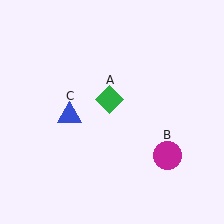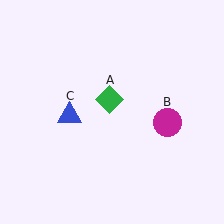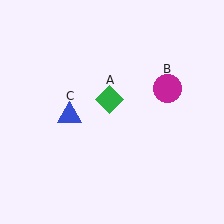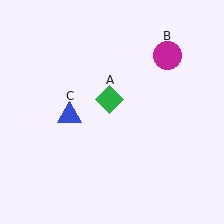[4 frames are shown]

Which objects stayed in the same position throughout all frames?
Green diamond (object A) and blue triangle (object C) remained stationary.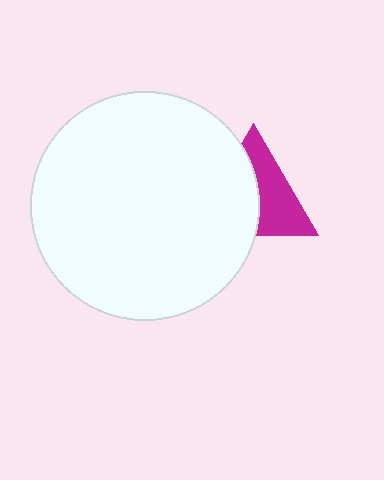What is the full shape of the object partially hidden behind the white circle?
The partially hidden object is a magenta triangle.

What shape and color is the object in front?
The object in front is a white circle.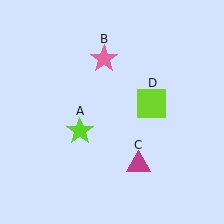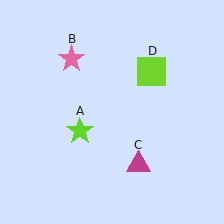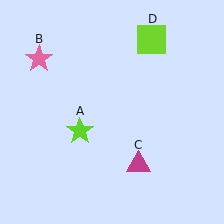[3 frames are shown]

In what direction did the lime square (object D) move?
The lime square (object D) moved up.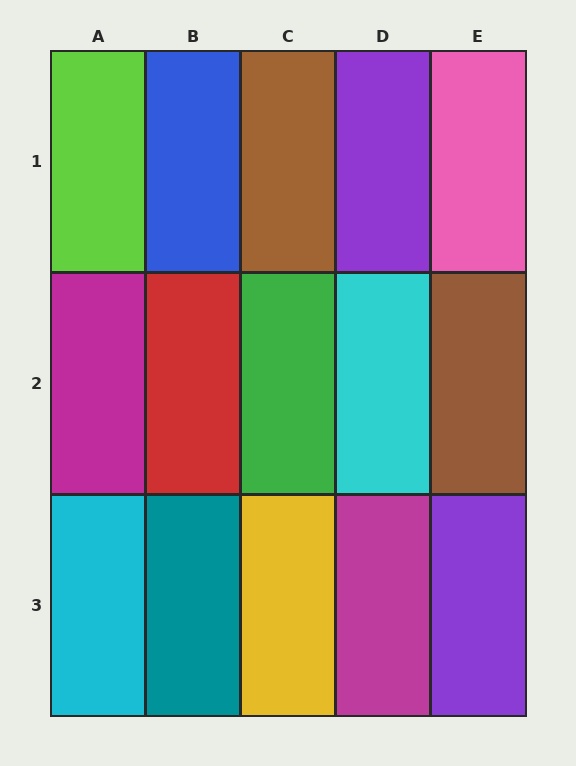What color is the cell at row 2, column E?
Brown.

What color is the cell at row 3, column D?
Magenta.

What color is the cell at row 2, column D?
Cyan.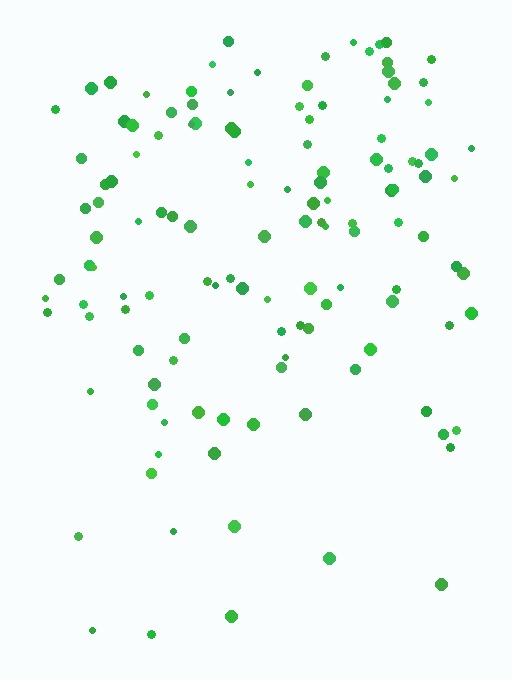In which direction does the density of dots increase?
From bottom to top, with the top side densest.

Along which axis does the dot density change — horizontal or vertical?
Vertical.